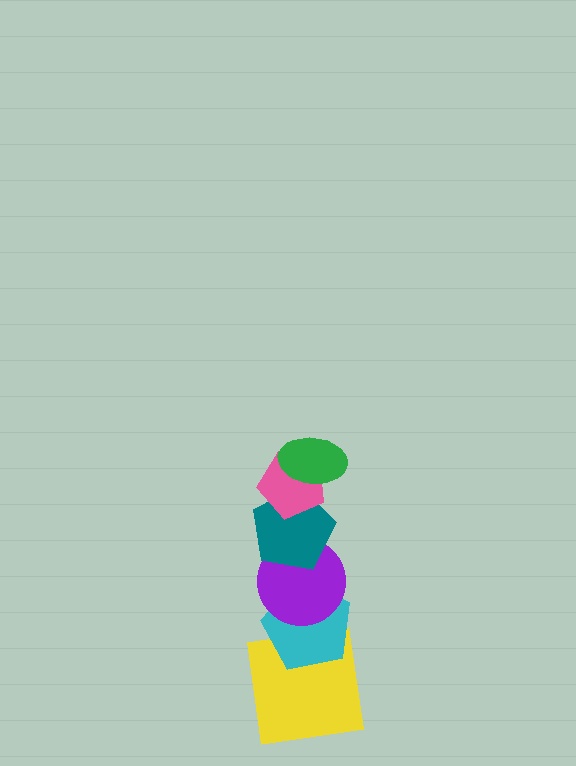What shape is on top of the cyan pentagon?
The purple circle is on top of the cyan pentagon.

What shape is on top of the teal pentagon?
The pink pentagon is on top of the teal pentagon.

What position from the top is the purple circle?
The purple circle is 4th from the top.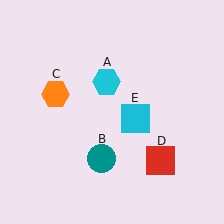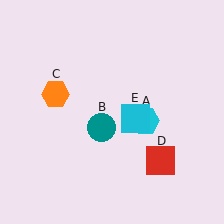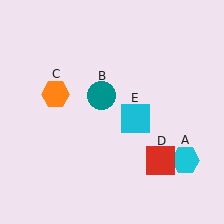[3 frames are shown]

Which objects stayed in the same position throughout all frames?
Orange hexagon (object C) and red square (object D) and cyan square (object E) remained stationary.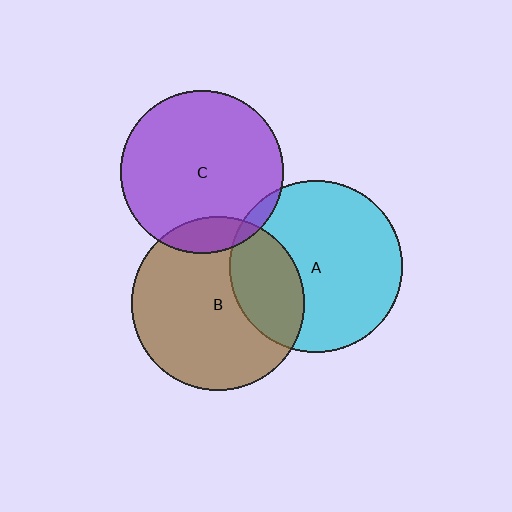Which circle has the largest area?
Circle B (brown).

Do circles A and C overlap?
Yes.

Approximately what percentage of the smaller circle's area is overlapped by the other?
Approximately 5%.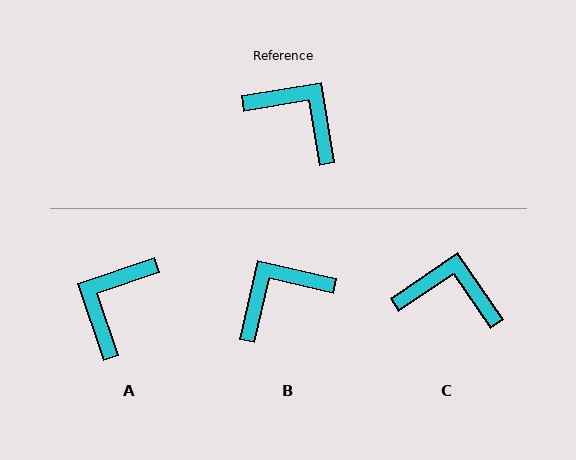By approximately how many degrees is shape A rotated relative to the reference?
Approximately 99 degrees counter-clockwise.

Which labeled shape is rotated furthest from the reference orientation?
A, about 99 degrees away.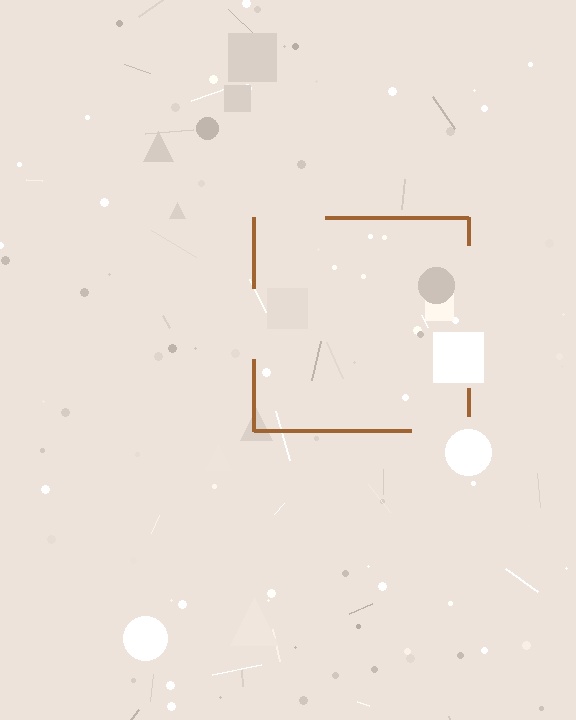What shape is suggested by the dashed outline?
The dashed outline suggests a square.